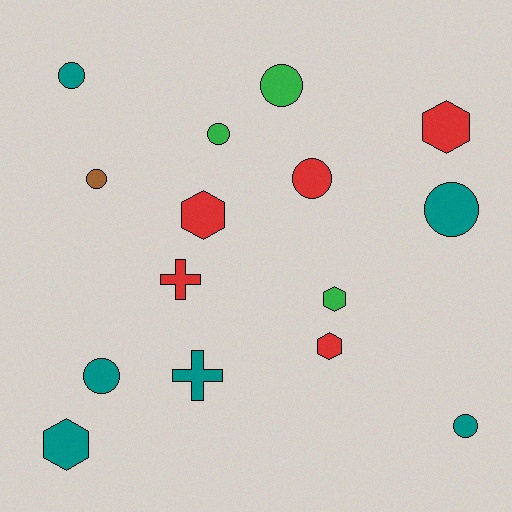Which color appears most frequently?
Teal, with 6 objects.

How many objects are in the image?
There are 15 objects.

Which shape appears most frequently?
Circle, with 8 objects.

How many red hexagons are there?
There are 3 red hexagons.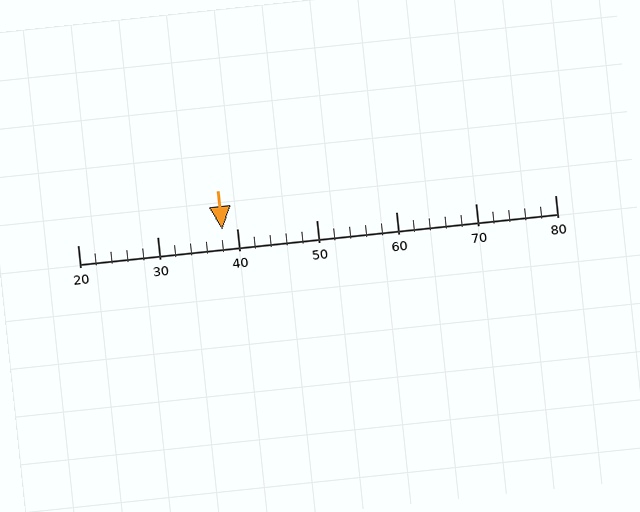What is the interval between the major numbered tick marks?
The major tick marks are spaced 10 units apart.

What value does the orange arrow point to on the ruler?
The orange arrow points to approximately 38.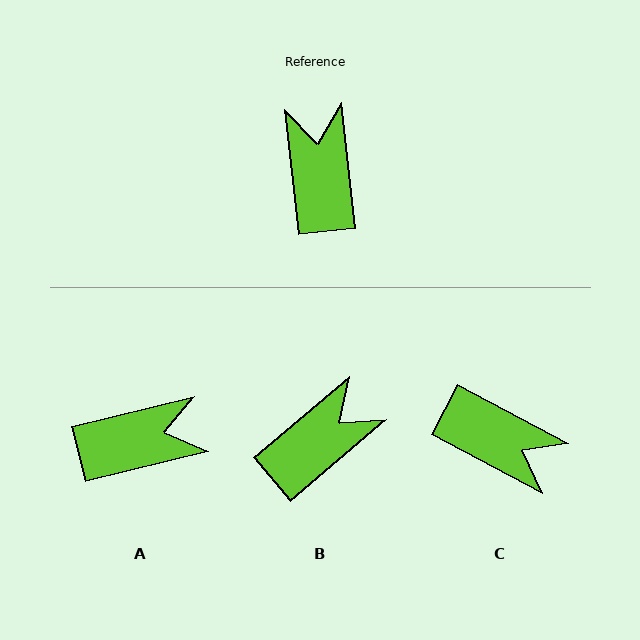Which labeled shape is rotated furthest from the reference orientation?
C, about 124 degrees away.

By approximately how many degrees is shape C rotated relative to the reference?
Approximately 124 degrees clockwise.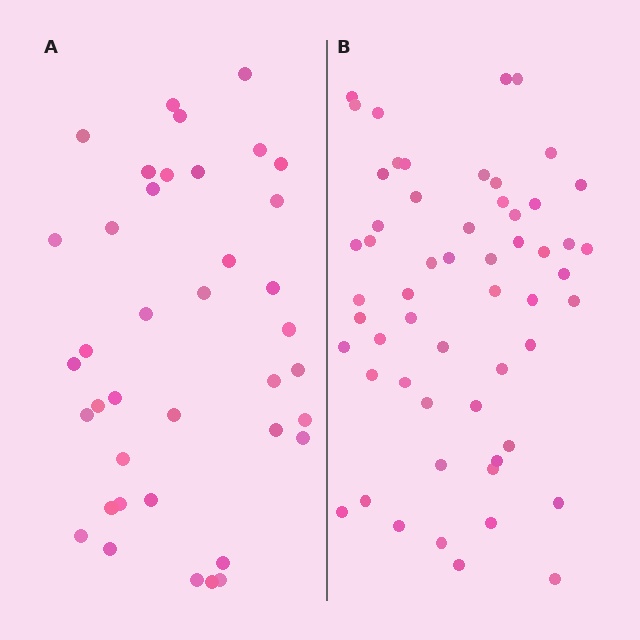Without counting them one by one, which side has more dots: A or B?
Region B (the right region) has more dots.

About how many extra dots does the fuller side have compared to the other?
Region B has approximately 15 more dots than region A.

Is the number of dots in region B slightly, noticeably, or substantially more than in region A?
Region B has noticeably more, but not dramatically so. The ratio is roughly 1.4 to 1.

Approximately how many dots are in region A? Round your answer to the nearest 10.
About 40 dots. (The exact count is 39, which rounds to 40.)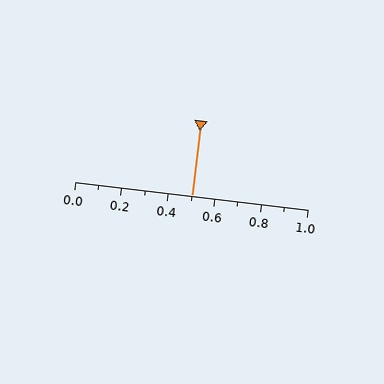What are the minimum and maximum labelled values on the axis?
The axis runs from 0.0 to 1.0.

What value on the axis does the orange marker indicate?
The marker indicates approximately 0.5.